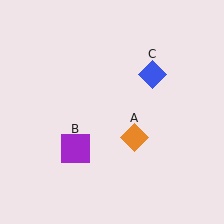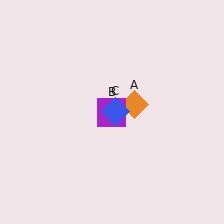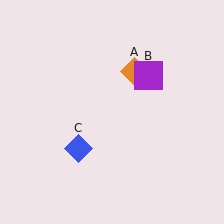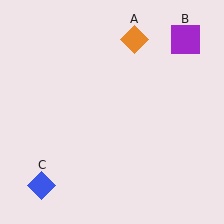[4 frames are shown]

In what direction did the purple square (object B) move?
The purple square (object B) moved up and to the right.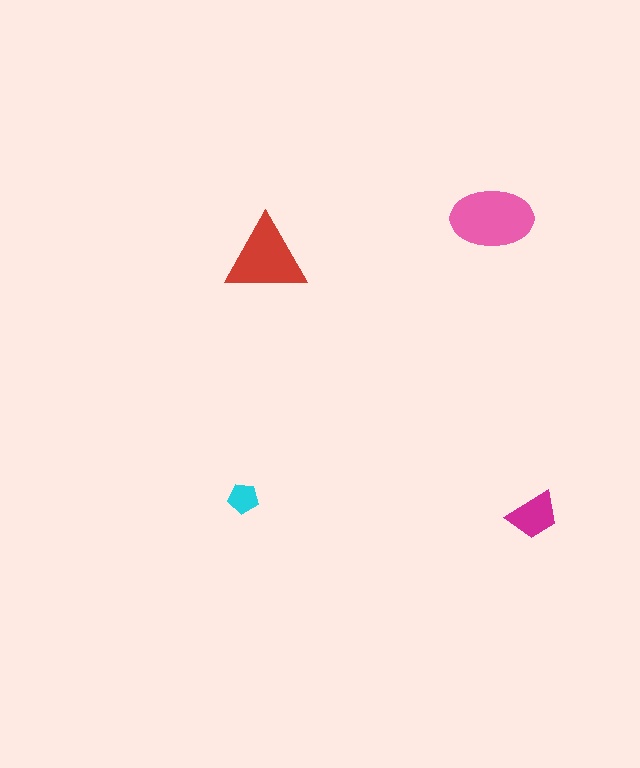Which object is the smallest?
The cyan pentagon.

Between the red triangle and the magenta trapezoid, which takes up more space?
The red triangle.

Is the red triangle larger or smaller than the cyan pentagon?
Larger.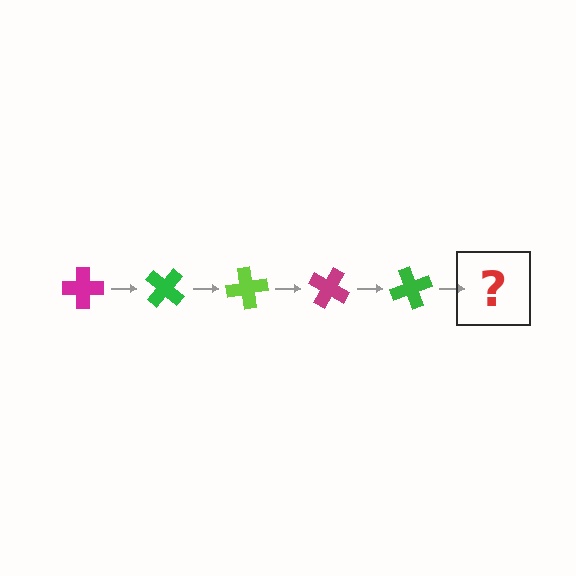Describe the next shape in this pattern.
It should be a lime cross, rotated 200 degrees from the start.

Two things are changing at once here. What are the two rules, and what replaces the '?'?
The two rules are that it rotates 40 degrees each step and the color cycles through magenta, green, and lime. The '?' should be a lime cross, rotated 200 degrees from the start.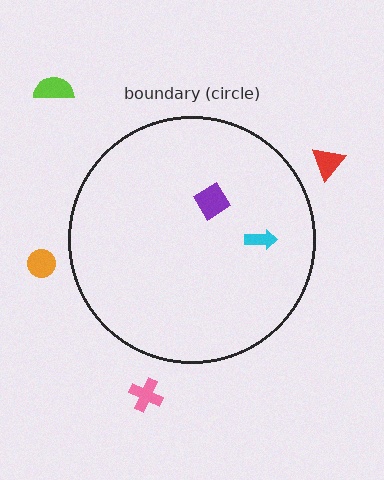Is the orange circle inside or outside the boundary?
Outside.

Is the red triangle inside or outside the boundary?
Outside.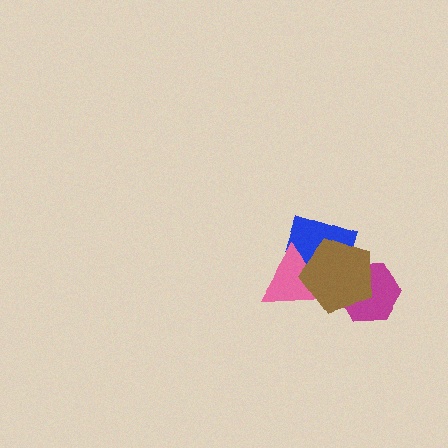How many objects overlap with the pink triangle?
2 objects overlap with the pink triangle.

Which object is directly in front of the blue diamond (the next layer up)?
The pink triangle is directly in front of the blue diamond.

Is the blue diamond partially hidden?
Yes, it is partially covered by another shape.